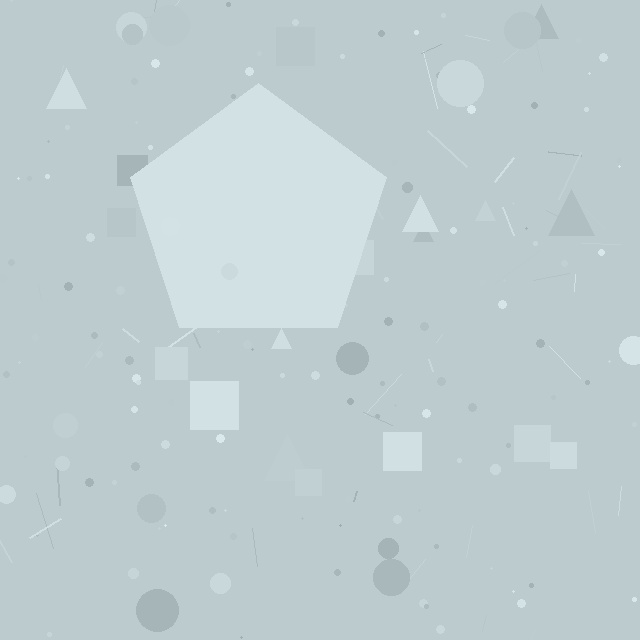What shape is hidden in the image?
A pentagon is hidden in the image.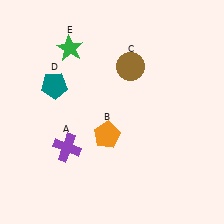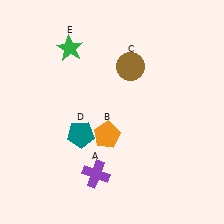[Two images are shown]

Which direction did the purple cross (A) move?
The purple cross (A) moved right.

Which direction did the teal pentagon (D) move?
The teal pentagon (D) moved down.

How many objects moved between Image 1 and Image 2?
2 objects moved between the two images.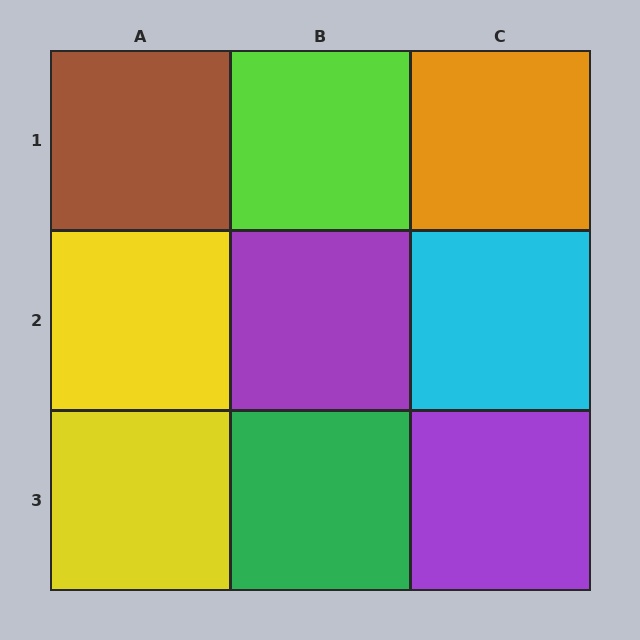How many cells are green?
1 cell is green.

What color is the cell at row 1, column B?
Lime.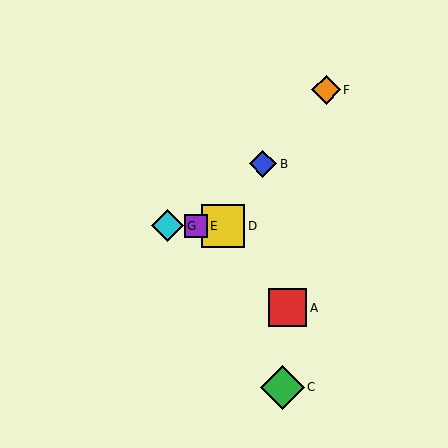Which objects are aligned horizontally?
Objects D, E, G are aligned horizontally.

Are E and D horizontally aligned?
Yes, both are at y≈226.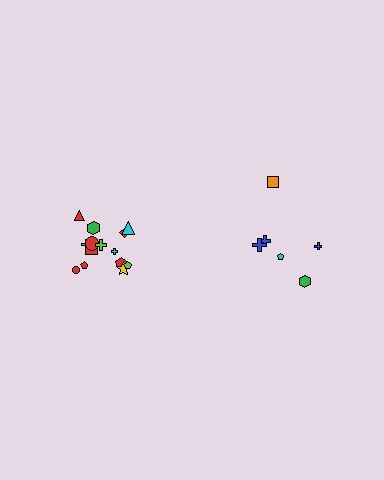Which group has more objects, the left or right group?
The left group.